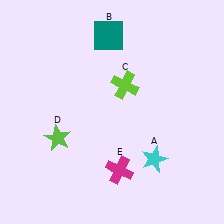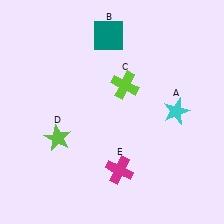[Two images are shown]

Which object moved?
The cyan star (A) moved up.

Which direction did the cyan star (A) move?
The cyan star (A) moved up.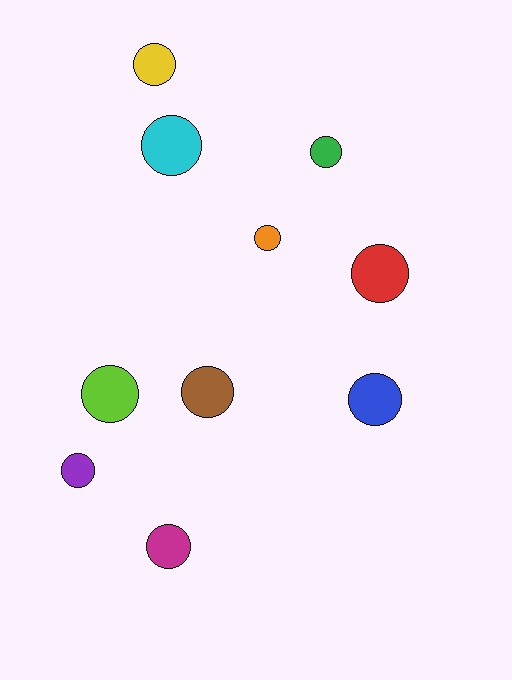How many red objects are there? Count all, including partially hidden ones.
There is 1 red object.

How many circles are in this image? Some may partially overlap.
There are 10 circles.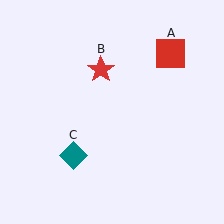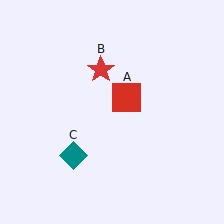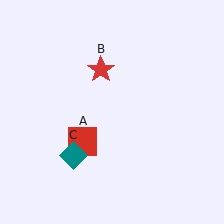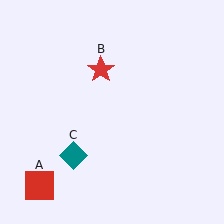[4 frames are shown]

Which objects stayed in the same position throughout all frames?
Red star (object B) and teal diamond (object C) remained stationary.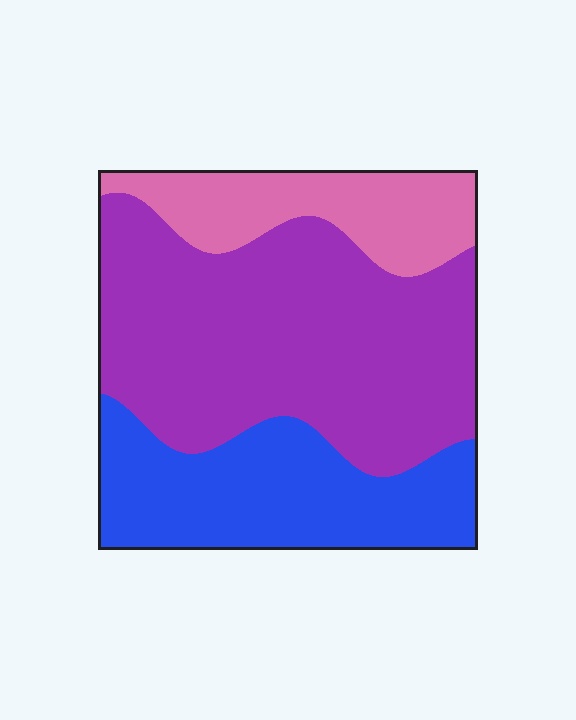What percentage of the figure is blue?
Blue takes up between a sixth and a third of the figure.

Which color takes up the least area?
Pink, at roughly 20%.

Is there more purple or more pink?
Purple.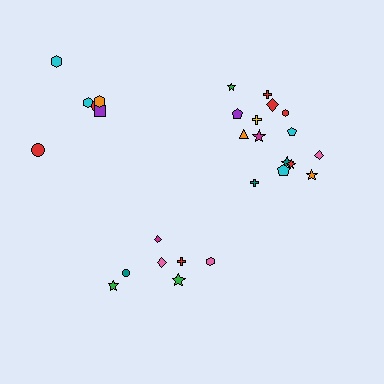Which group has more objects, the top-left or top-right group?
The top-right group.